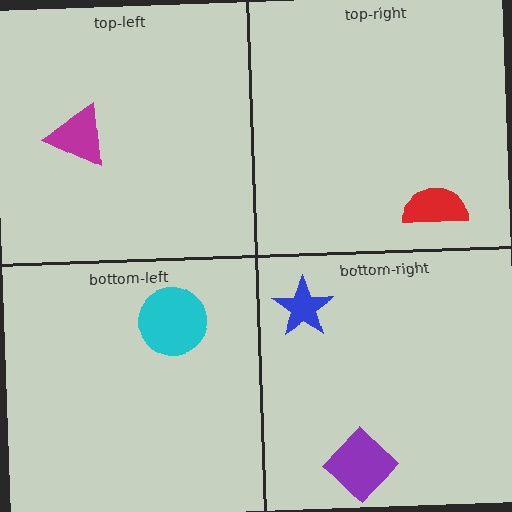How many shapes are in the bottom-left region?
1.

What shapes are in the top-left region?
The magenta triangle.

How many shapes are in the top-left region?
1.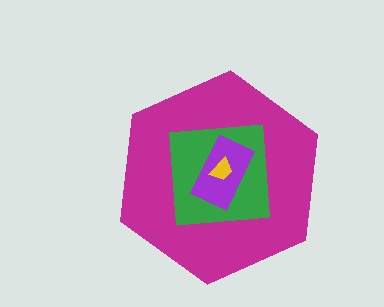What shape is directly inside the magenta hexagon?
The green square.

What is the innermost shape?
The yellow trapezoid.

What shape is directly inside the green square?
The purple rectangle.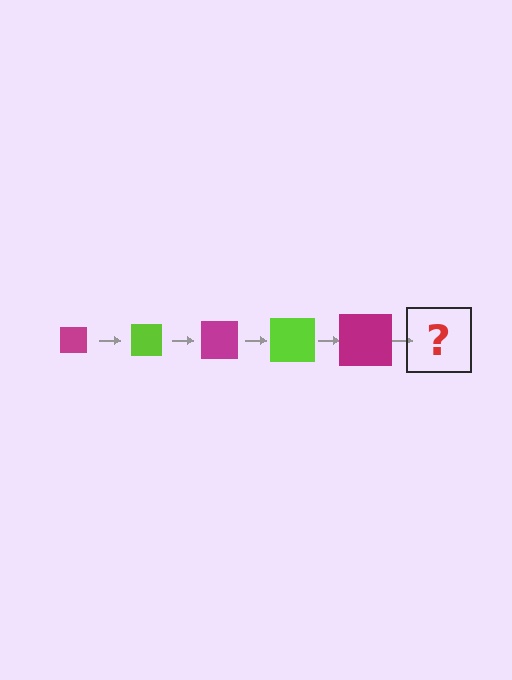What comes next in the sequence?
The next element should be a lime square, larger than the previous one.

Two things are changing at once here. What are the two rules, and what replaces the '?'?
The two rules are that the square grows larger each step and the color cycles through magenta and lime. The '?' should be a lime square, larger than the previous one.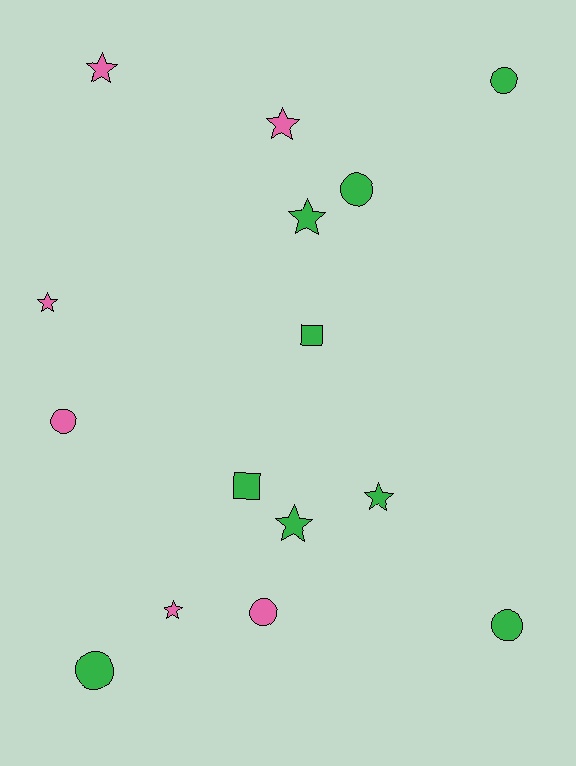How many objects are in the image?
There are 15 objects.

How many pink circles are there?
There are 2 pink circles.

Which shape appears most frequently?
Star, with 7 objects.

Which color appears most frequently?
Green, with 9 objects.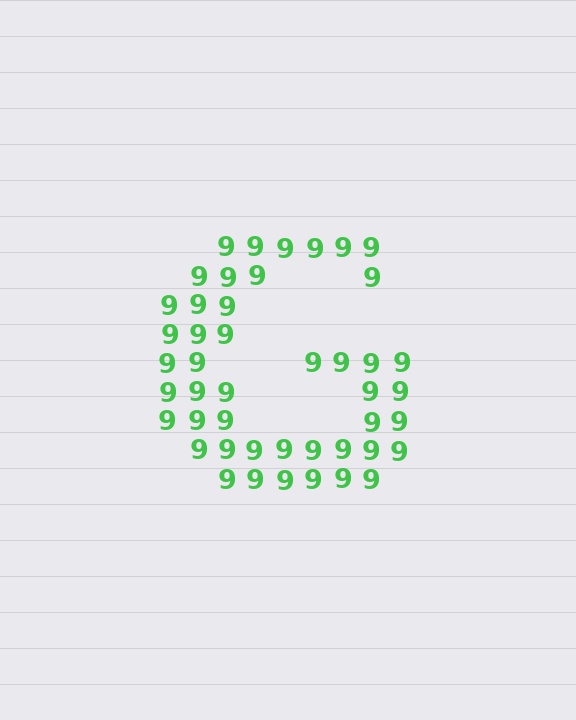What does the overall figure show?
The overall figure shows the letter G.